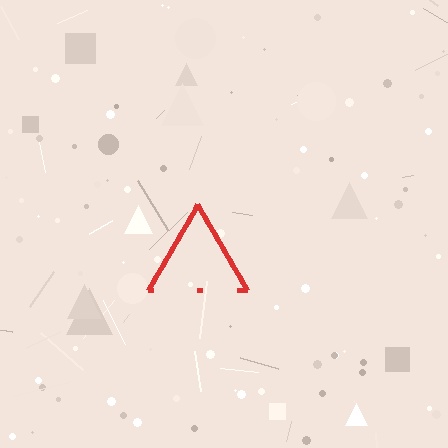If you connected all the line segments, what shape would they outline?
They would outline a triangle.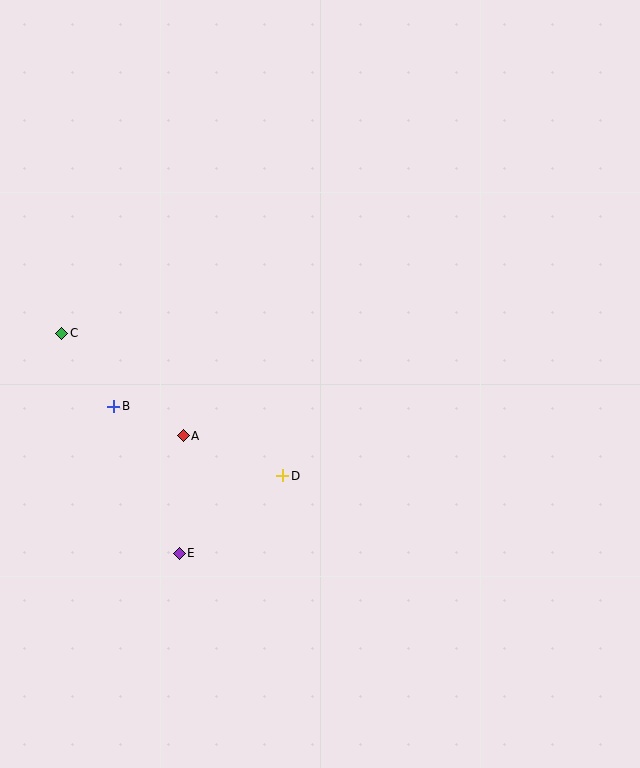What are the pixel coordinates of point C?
Point C is at (62, 333).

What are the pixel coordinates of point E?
Point E is at (179, 553).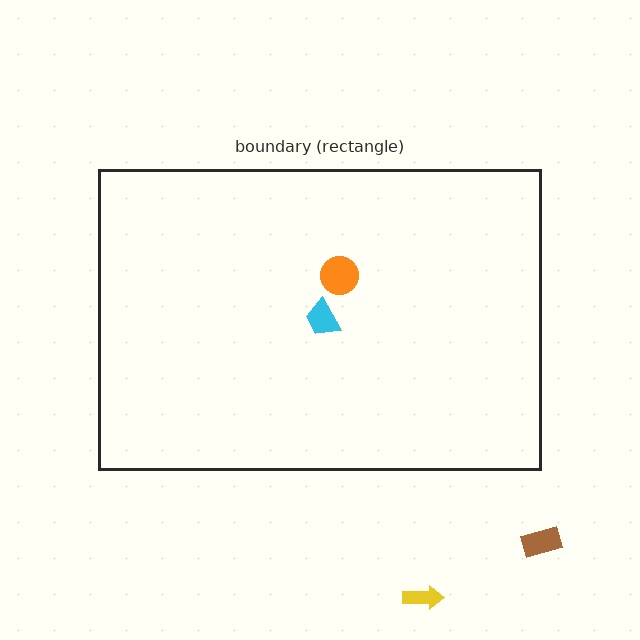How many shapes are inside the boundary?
2 inside, 2 outside.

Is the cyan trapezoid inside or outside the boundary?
Inside.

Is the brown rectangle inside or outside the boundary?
Outside.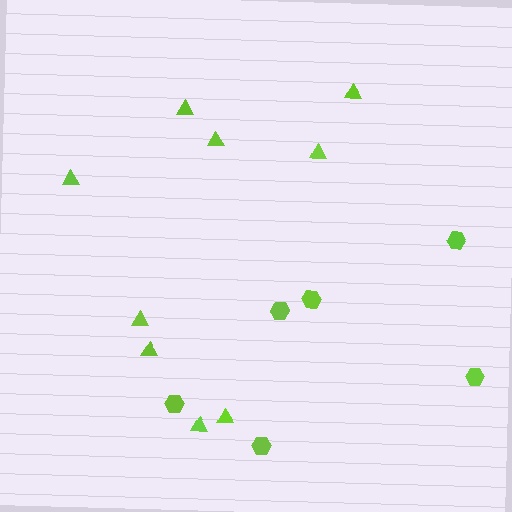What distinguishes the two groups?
There are 2 groups: one group of triangles (9) and one group of hexagons (6).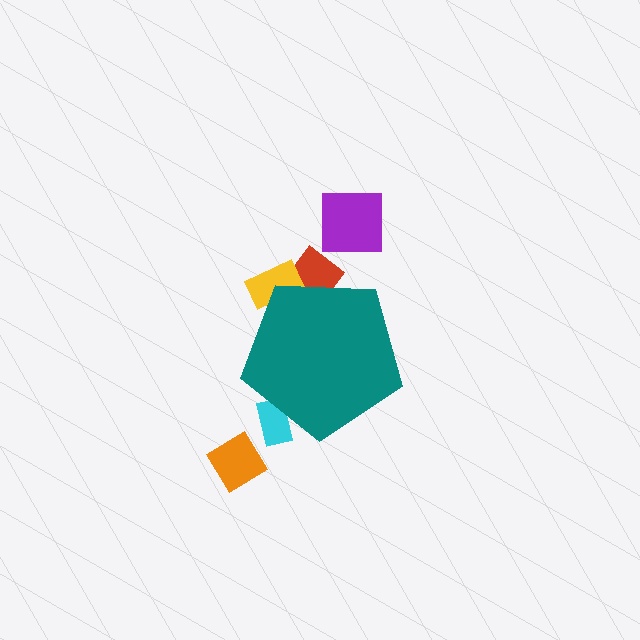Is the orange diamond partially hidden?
No, the orange diamond is fully visible.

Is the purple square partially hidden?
No, the purple square is fully visible.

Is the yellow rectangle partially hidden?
Yes, the yellow rectangle is partially hidden behind the teal pentagon.